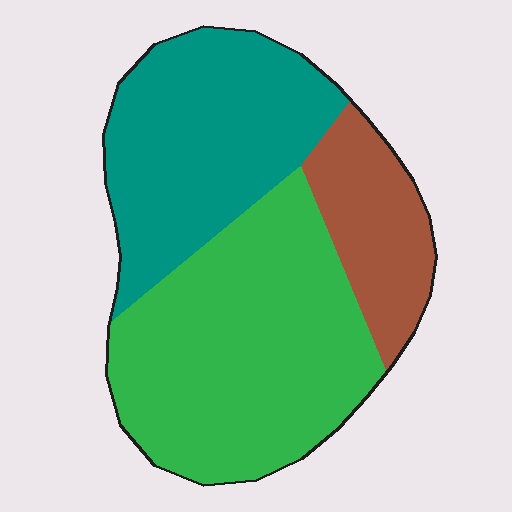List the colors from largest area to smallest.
From largest to smallest: green, teal, brown.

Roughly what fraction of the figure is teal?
Teal takes up between a quarter and a half of the figure.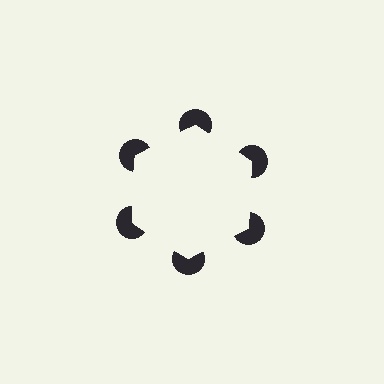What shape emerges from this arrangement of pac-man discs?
An illusory hexagon — its edges are inferred from the aligned wedge cuts in the pac-man discs, not physically drawn.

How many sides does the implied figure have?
6 sides.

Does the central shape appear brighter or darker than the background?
It typically appears slightly brighter than the background, even though no actual brightness change is drawn.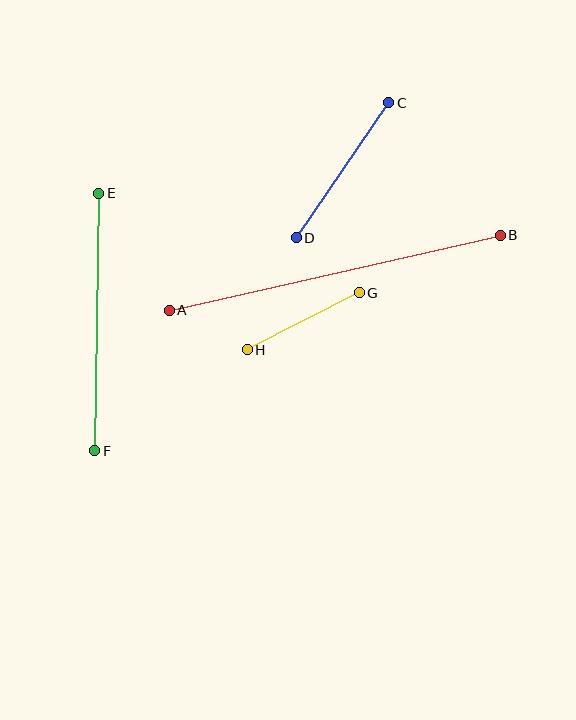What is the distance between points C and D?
The distance is approximately 164 pixels.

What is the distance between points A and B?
The distance is approximately 339 pixels.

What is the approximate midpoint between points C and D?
The midpoint is at approximately (342, 170) pixels.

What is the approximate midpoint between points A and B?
The midpoint is at approximately (335, 273) pixels.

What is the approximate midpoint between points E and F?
The midpoint is at approximately (97, 322) pixels.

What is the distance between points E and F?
The distance is approximately 258 pixels.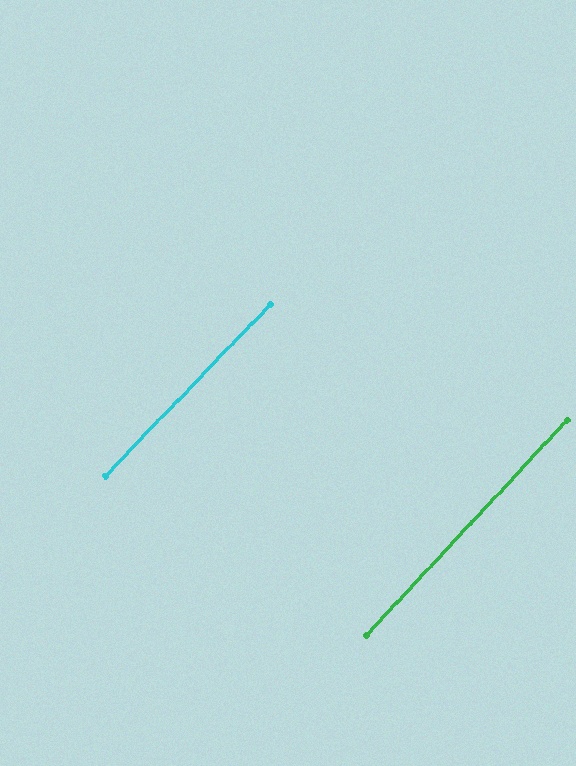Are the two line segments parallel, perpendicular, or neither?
Parallel — their directions differ by only 0.8°.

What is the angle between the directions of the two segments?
Approximately 1 degree.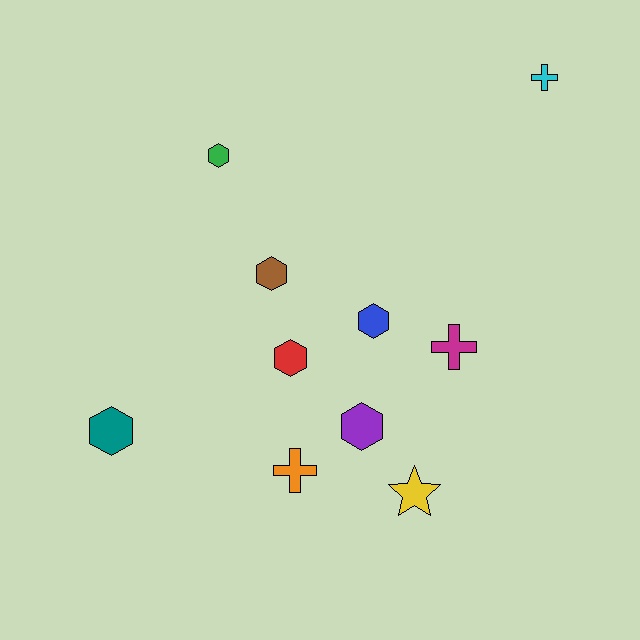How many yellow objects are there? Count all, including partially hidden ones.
There is 1 yellow object.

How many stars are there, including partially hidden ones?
There is 1 star.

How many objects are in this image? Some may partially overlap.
There are 10 objects.